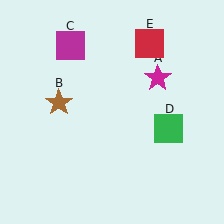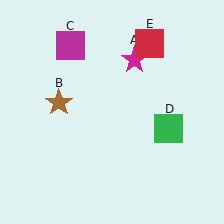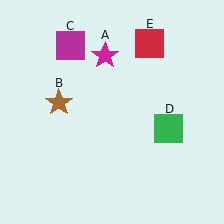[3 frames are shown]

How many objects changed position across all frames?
1 object changed position: magenta star (object A).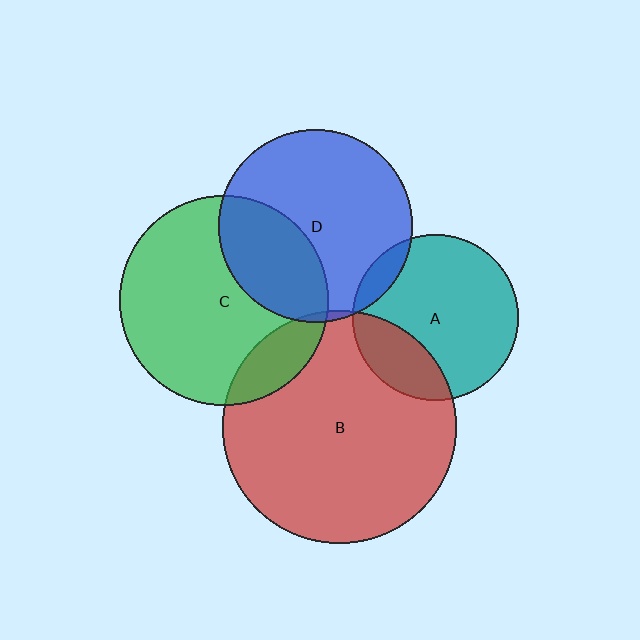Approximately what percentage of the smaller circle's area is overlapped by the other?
Approximately 5%.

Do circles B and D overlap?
Yes.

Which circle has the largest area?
Circle B (red).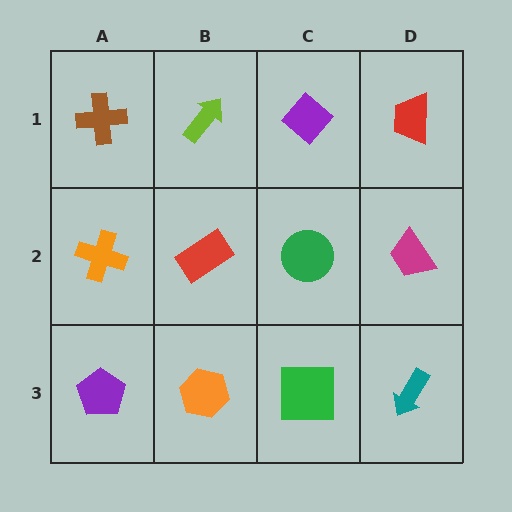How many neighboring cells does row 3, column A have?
2.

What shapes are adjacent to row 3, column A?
An orange cross (row 2, column A), an orange hexagon (row 3, column B).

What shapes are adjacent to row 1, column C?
A green circle (row 2, column C), a lime arrow (row 1, column B), a red trapezoid (row 1, column D).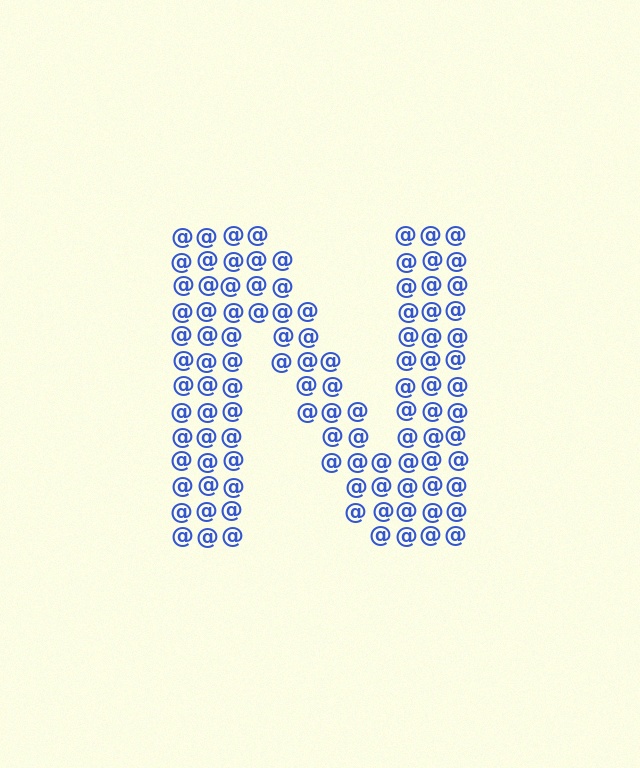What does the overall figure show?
The overall figure shows the letter N.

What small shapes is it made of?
It is made of small at signs.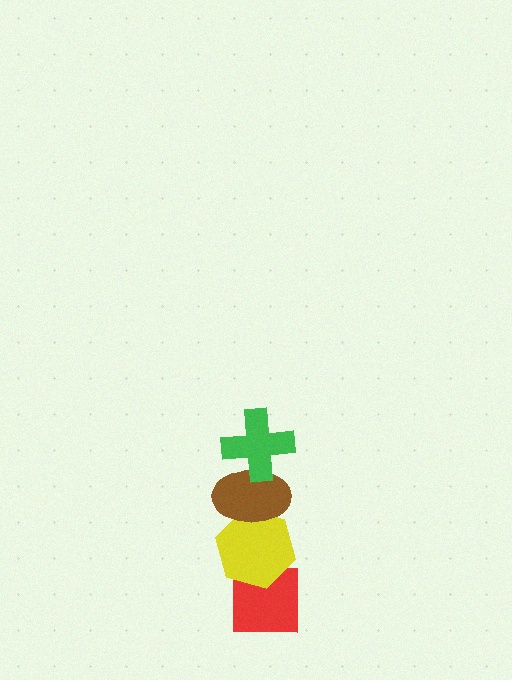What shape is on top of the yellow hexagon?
The brown ellipse is on top of the yellow hexagon.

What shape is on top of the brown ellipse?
The green cross is on top of the brown ellipse.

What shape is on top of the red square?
The yellow hexagon is on top of the red square.